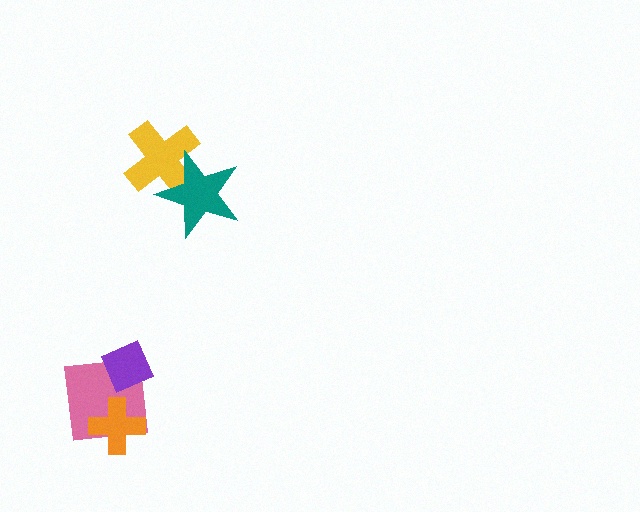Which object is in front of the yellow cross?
The teal star is in front of the yellow cross.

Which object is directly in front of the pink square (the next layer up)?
The purple diamond is directly in front of the pink square.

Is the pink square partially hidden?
Yes, it is partially covered by another shape.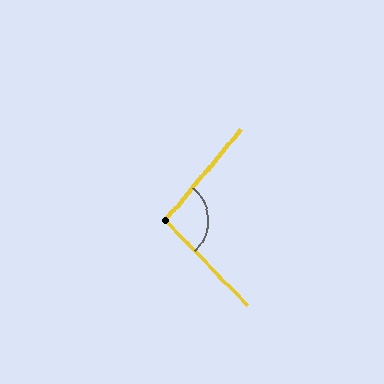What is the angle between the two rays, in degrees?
Approximately 96 degrees.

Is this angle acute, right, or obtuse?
It is obtuse.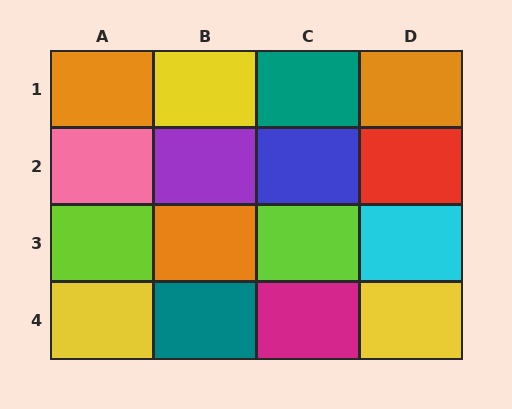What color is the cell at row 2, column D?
Red.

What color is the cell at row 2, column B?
Purple.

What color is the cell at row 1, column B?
Yellow.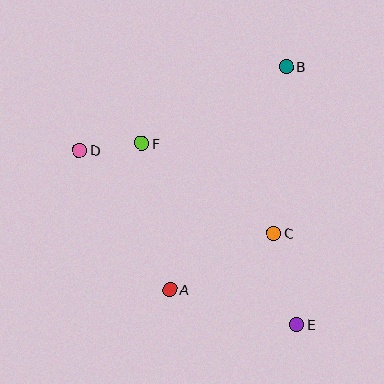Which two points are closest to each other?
Points D and F are closest to each other.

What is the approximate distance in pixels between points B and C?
The distance between B and C is approximately 167 pixels.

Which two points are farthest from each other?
Points D and E are farthest from each other.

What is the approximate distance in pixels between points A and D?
The distance between A and D is approximately 166 pixels.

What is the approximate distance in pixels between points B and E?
The distance between B and E is approximately 258 pixels.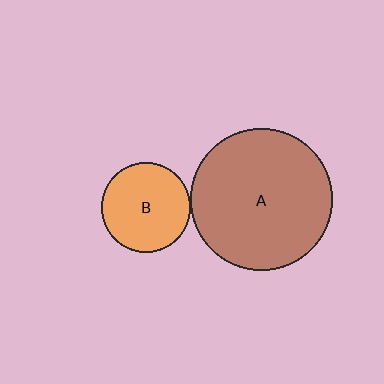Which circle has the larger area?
Circle A (brown).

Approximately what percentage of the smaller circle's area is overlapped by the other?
Approximately 5%.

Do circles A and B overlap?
Yes.